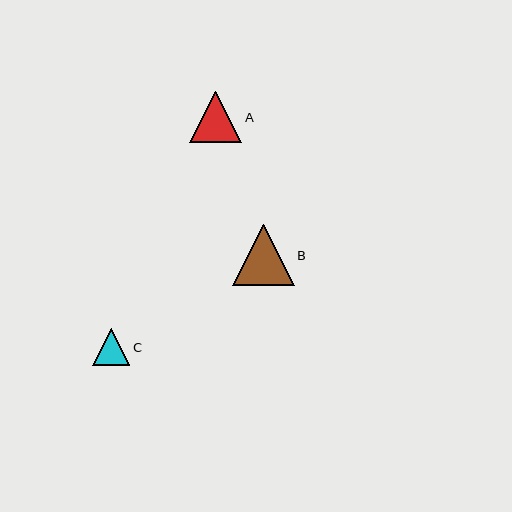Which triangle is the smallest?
Triangle C is the smallest with a size of approximately 37 pixels.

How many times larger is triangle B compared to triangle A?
Triangle B is approximately 1.2 times the size of triangle A.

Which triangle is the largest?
Triangle B is the largest with a size of approximately 61 pixels.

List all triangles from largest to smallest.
From largest to smallest: B, A, C.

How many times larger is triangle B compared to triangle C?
Triangle B is approximately 1.7 times the size of triangle C.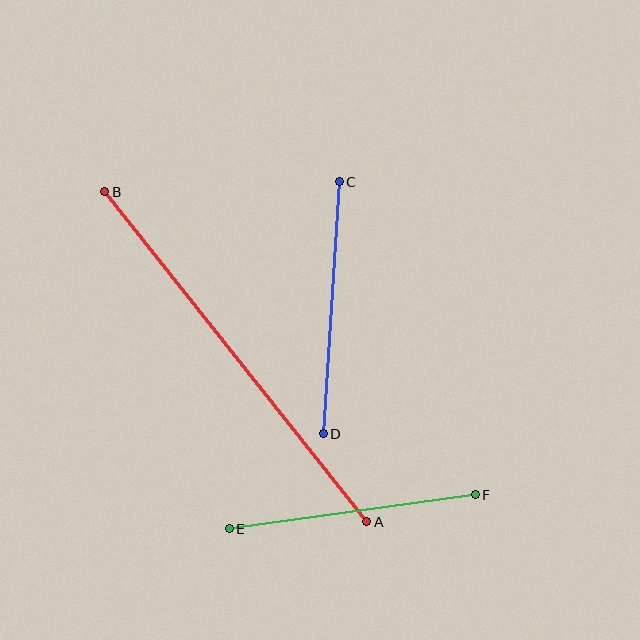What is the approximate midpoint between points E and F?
The midpoint is at approximately (352, 512) pixels.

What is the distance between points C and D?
The distance is approximately 253 pixels.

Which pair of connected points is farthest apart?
Points A and B are farthest apart.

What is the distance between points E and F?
The distance is approximately 248 pixels.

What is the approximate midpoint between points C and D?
The midpoint is at approximately (331, 308) pixels.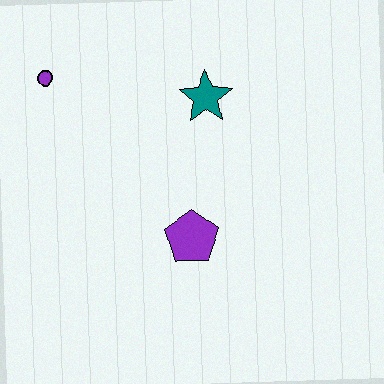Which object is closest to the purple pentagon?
The teal star is closest to the purple pentagon.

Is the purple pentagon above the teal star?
No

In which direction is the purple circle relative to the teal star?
The purple circle is to the left of the teal star.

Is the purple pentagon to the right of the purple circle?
Yes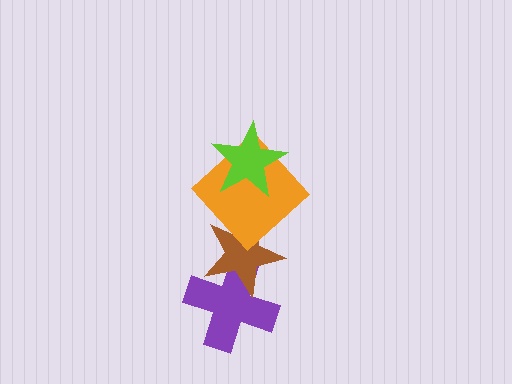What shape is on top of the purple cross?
The brown star is on top of the purple cross.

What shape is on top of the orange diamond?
The lime star is on top of the orange diamond.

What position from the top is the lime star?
The lime star is 1st from the top.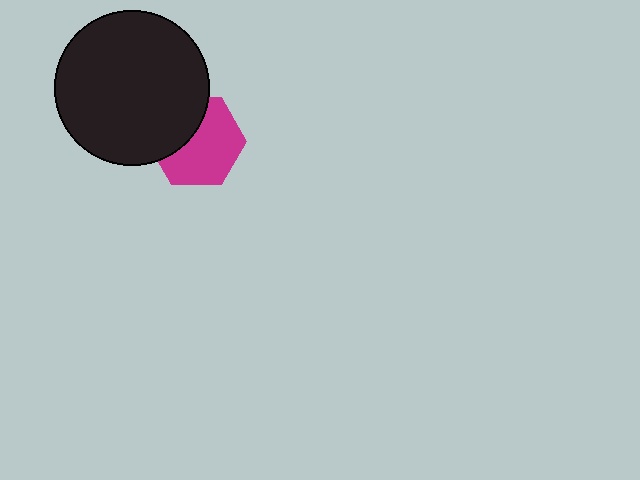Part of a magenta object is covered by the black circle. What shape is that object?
It is a hexagon.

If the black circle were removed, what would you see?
You would see the complete magenta hexagon.